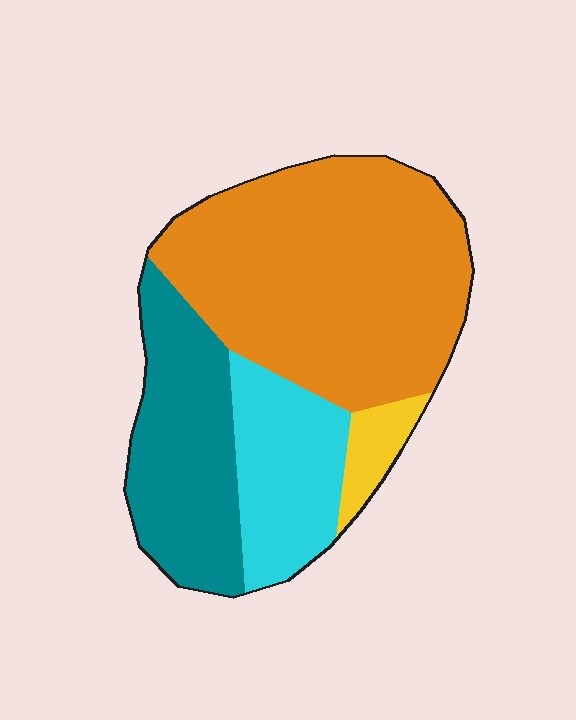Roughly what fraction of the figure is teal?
Teal covers about 25% of the figure.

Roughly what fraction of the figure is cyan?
Cyan takes up about one sixth (1/6) of the figure.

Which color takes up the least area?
Yellow, at roughly 5%.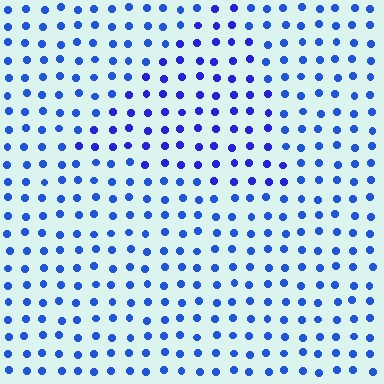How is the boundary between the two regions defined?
The boundary is defined purely by a slight shift in hue (about 17 degrees). Spacing, size, and orientation are identical on both sides.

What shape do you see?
I see a triangle.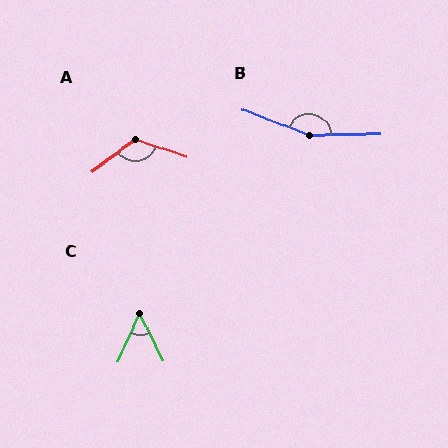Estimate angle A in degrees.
Approximately 124 degrees.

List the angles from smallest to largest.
C (51°), A (124°), B (158°).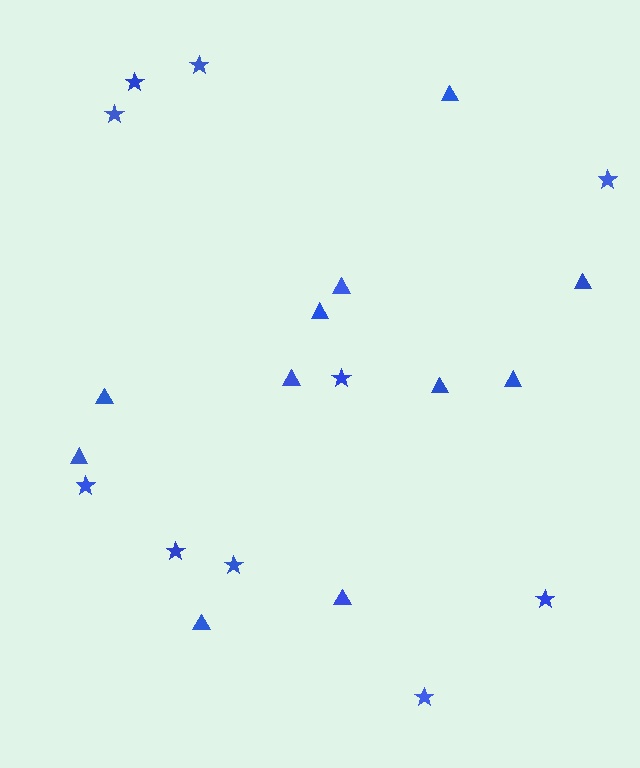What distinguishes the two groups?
There are 2 groups: one group of triangles (11) and one group of stars (10).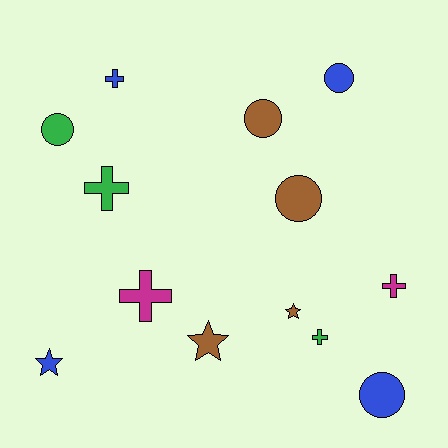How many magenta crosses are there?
There are 2 magenta crosses.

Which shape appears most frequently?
Circle, with 5 objects.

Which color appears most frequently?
Brown, with 4 objects.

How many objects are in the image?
There are 13 objects.